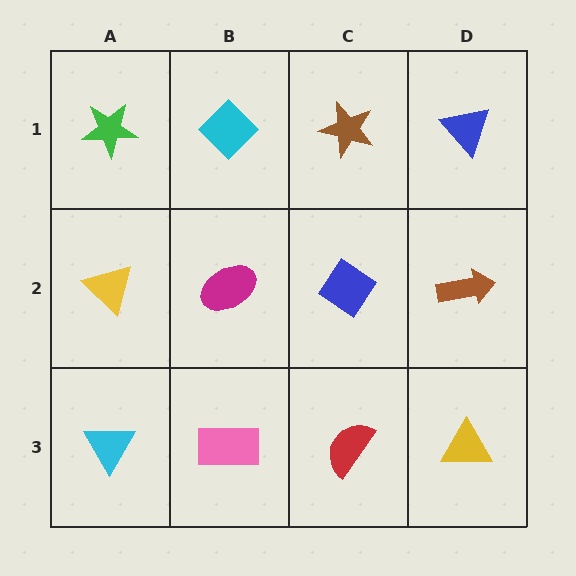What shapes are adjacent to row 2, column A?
A green star (row 1, column A), a cyan triangle (row 3, column A), a magenta ellipse (row 2, column B).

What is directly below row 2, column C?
A red semicircle.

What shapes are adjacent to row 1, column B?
A magenta ellipse (row 2, column B), a green star (row 1, column A), a brown star (row 1, column C).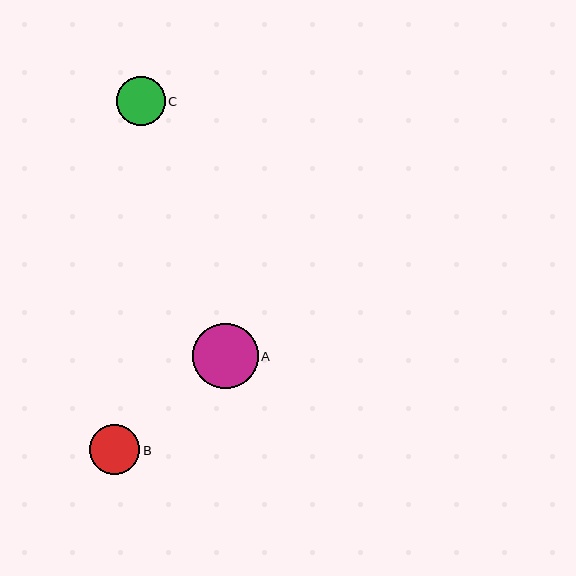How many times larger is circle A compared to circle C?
Circle A is approximately 1.3 times the size of circle C.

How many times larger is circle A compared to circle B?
Circle A is approximately 1.3 times the size of circle B.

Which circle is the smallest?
Circle C is the smallest with a size of approximately 49 pixels.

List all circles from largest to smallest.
From largest to smallest: A, B, C.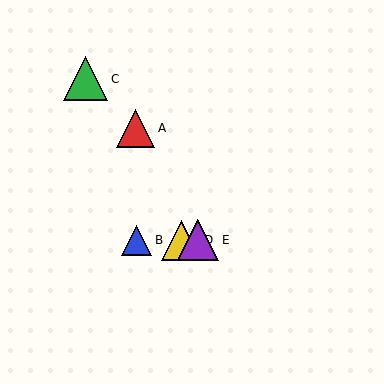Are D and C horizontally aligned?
No, D is at y≈240 and C is at y≈79.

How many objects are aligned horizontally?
3 objects (B, D, E) are aligned horizontally.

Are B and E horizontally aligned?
Yes, both are at y≈240.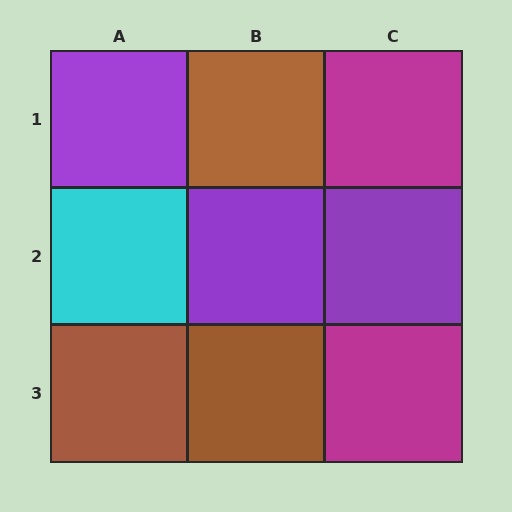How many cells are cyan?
1 cell is cyan.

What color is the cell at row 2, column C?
Purple.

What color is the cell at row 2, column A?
Cyan.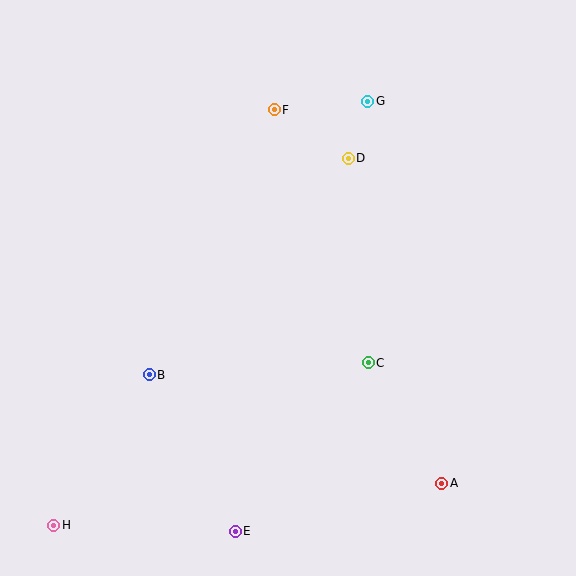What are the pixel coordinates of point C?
Point C is at (368, 363).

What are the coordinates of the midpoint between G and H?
The midpoint between G and H is at (211, 313).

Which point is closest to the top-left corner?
Point F is closest to the top-left corner.